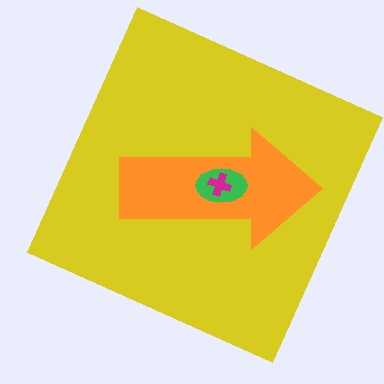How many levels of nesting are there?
4.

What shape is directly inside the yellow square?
The orange arrow.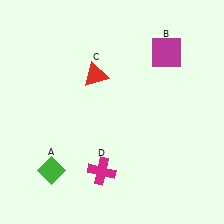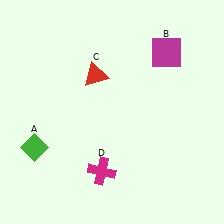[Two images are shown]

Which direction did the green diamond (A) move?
The green diamond (A) moved up.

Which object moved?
The green diamond (A) moved up.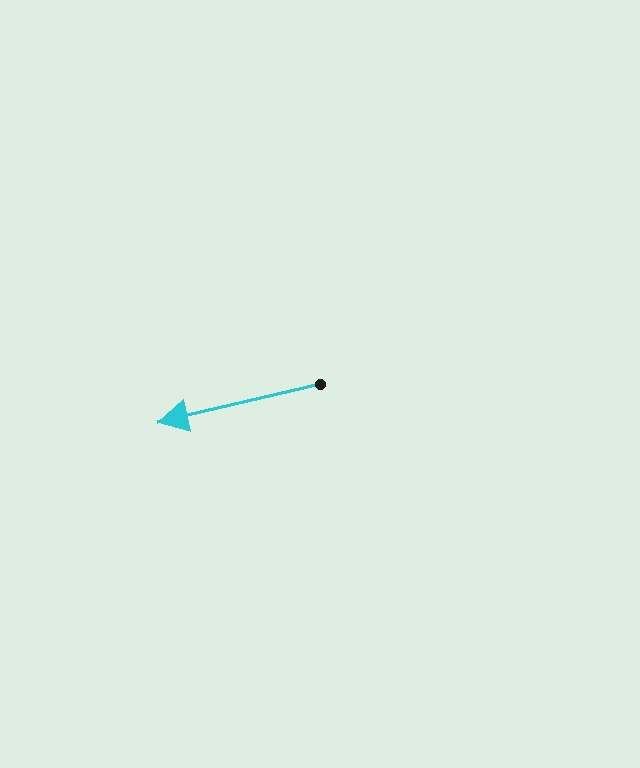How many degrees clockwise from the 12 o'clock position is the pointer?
Approximately 257 degrees.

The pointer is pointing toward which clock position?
Roughly 9 o'clock.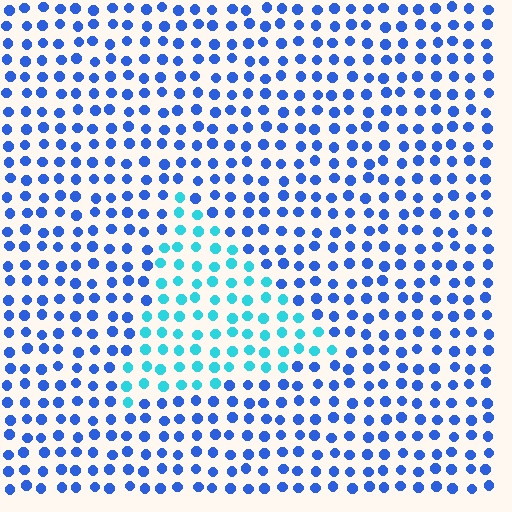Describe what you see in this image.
The image is filled with small blue elements in a uniform arrangement. A triangle-shaped region is visible where the elements are tinted to a slightly different hue, forming a subtle color boundary.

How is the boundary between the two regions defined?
The boundary is defined purely by a slight shift in hue (about 40 degrees). Spacing, size, and orientation are identical on both sides.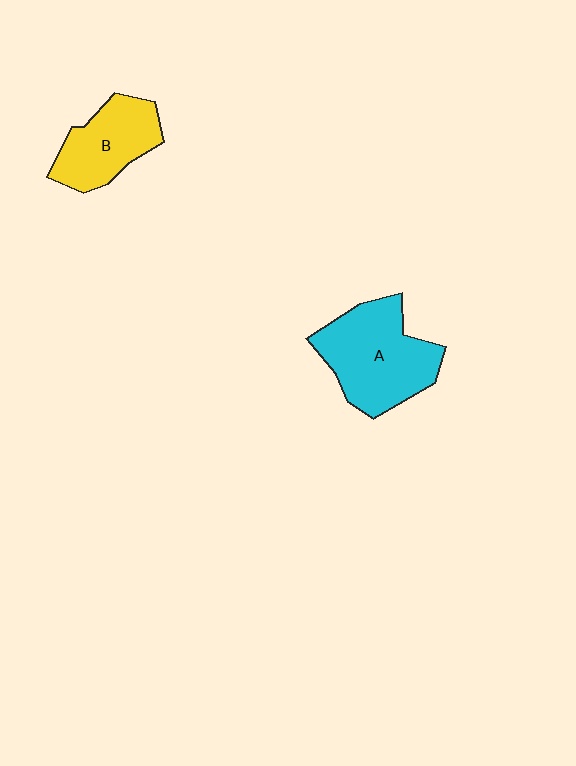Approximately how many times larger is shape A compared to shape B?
Approximately 1.4 times.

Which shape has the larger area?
Shape A (cyan).